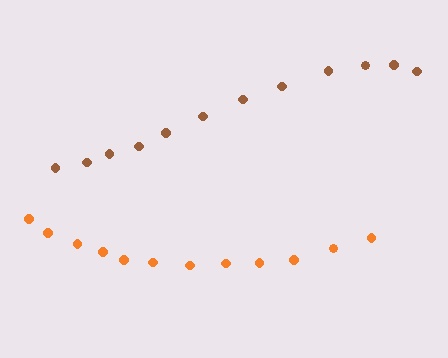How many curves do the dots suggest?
There are 2 distinct paths.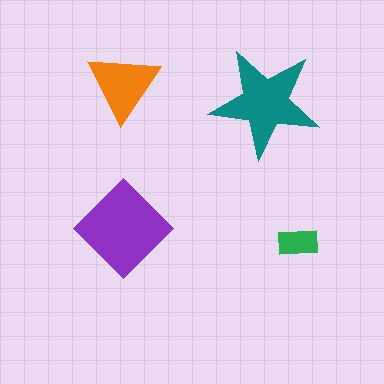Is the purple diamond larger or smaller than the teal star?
Larger.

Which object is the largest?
The purple diamond.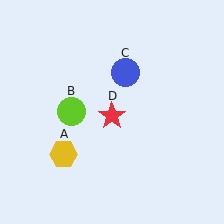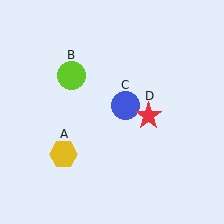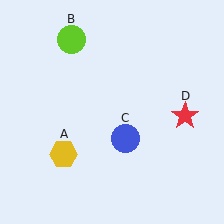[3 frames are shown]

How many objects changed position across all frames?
3 objects changed position: lime circle (object B), blue circle (object C), red star (object D).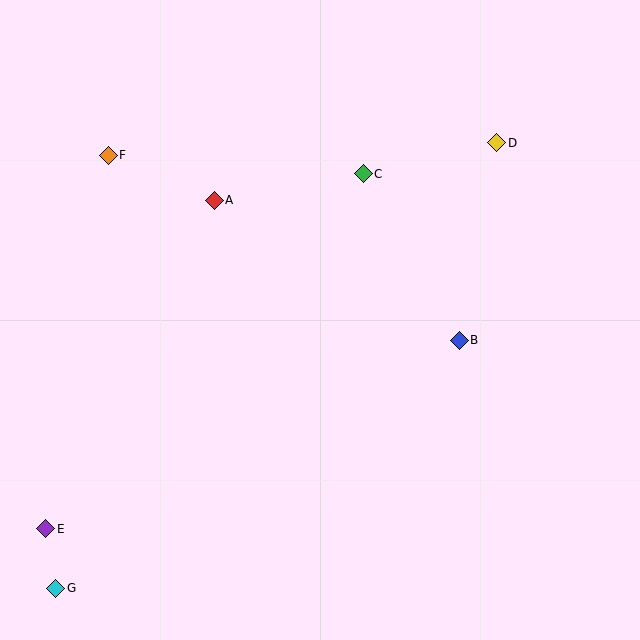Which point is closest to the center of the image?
Point B at (459, 340) is closest to the center.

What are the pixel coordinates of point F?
Point F is at (108, 155).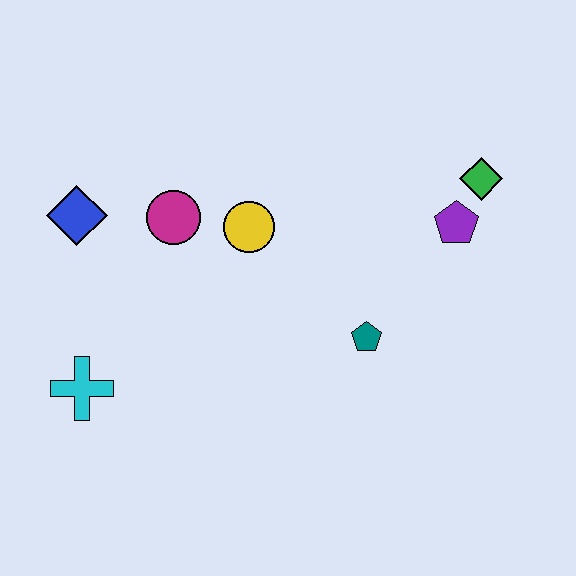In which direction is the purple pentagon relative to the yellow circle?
The purple pentagon is to the right of the yellow circle.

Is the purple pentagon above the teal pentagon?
Yes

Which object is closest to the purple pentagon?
The green diamond is closest to the purple pentagon.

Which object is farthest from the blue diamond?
The green diamond is farthest from the blue diamond.